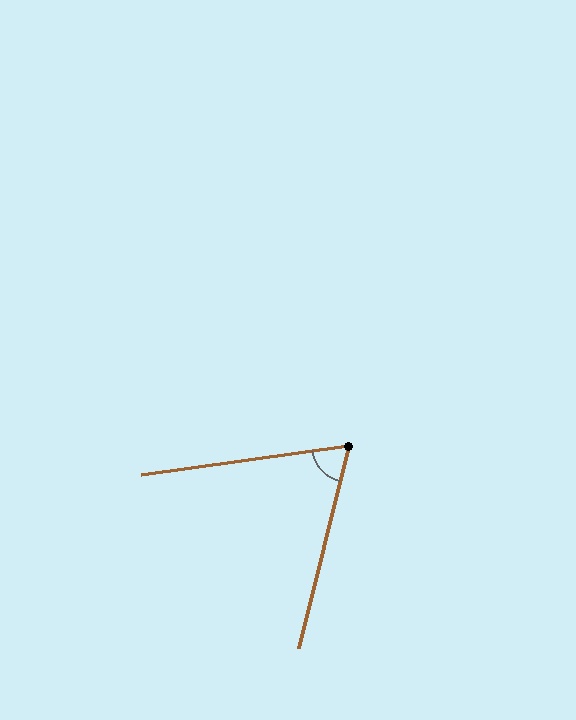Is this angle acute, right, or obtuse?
It is acute.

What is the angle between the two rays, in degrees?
Approximately 68 degrees.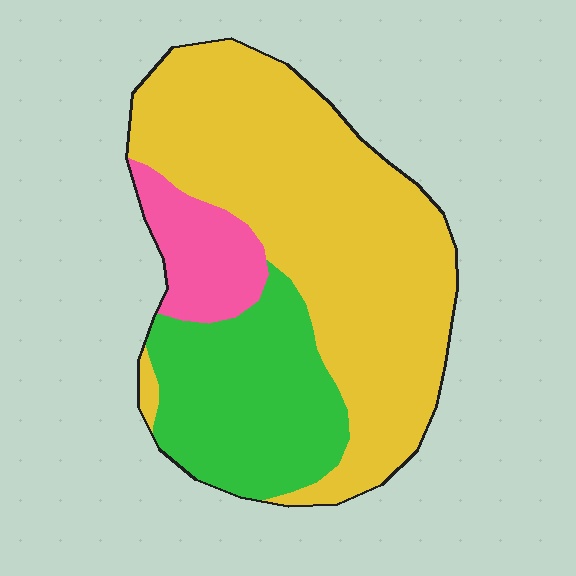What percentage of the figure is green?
Green takes up between a quarter and a half of the figure.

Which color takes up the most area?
Yellow, at roughly 60%.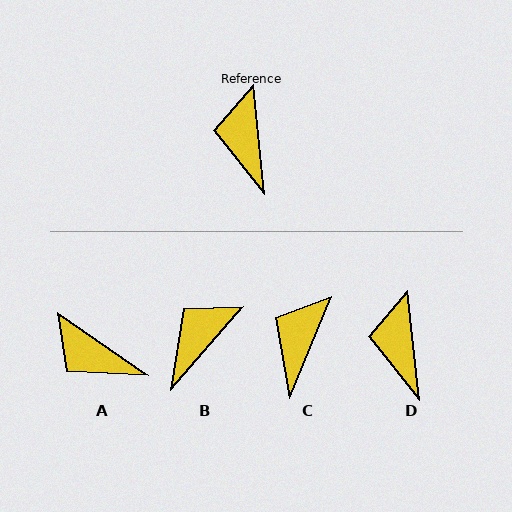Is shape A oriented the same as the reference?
No, it is off by about 49 degrees.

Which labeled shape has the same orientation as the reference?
D.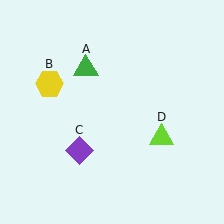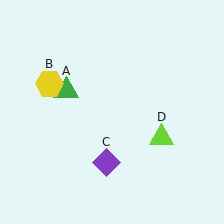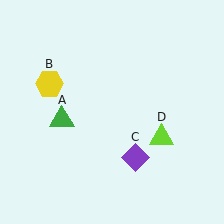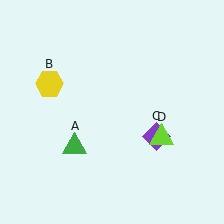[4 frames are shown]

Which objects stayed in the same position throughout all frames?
Yellow hexagon (object B) and lime triangle (object D) remained stationary.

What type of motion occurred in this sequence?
The green triangle (object A), purple diamond (object C) rotated counterclockwise around the center of the scene.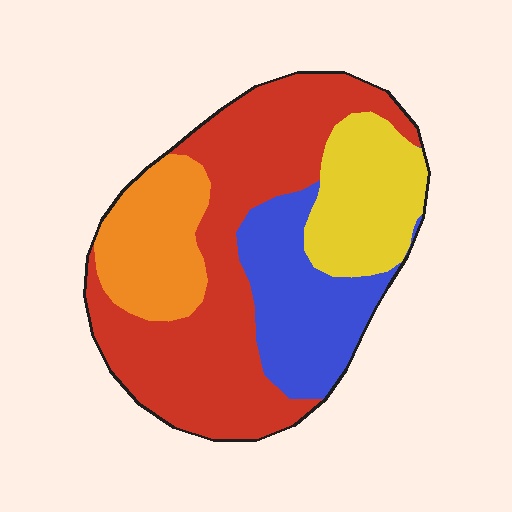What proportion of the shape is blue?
Blue covers roughly 20% of the shape.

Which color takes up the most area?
Red, at roughly 45%.